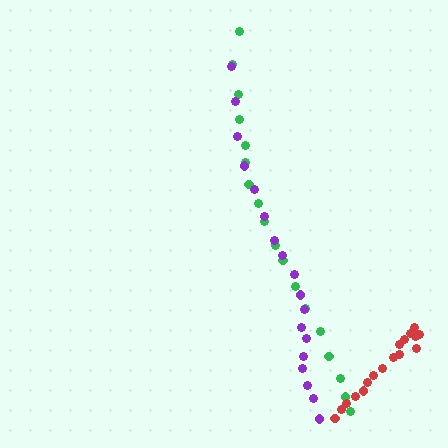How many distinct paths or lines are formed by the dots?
There are 3 distinct paths.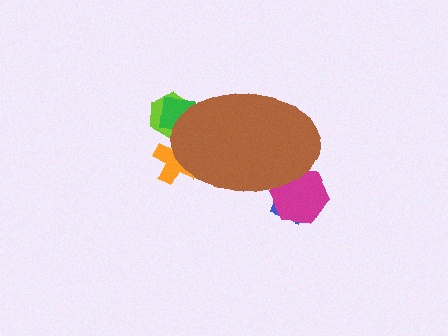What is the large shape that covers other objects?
A brown ellipse.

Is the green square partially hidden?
Yes, the green square is partially hidden behind the brown ellipse.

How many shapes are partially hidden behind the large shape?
5 shapes are partially hidden.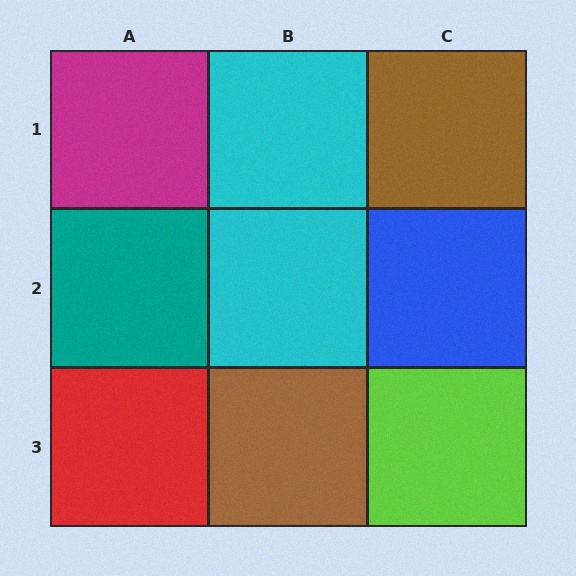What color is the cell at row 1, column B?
Cyan.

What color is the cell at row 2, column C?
Blue.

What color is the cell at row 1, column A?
Magenta.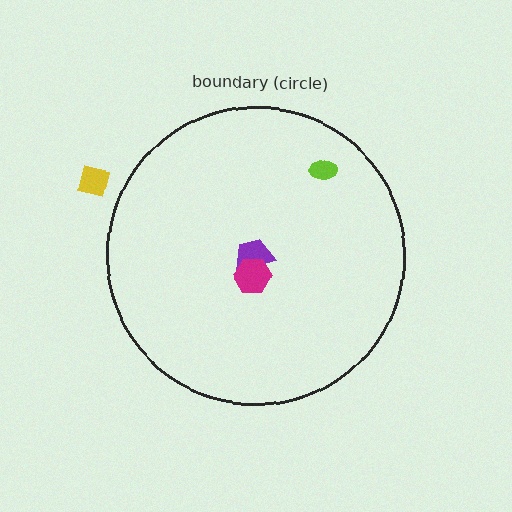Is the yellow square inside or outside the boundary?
Outside.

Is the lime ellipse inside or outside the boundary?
Inside.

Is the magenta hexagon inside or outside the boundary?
Inside.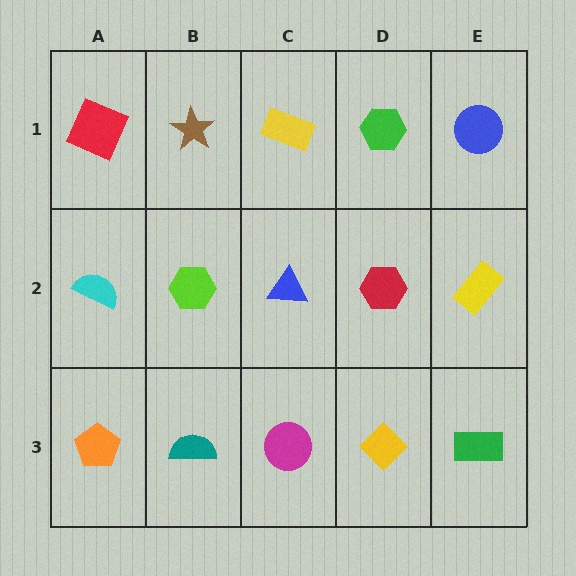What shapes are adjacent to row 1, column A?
A cyan semicircle (row 2, column A), a brown star (row 1, column B).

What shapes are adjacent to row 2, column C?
A yellow rectangle (row 1, column C), a magenta circle (row 3, column C), a lime hexagon (row 2, column B), a red hexagon (row 2, column D).